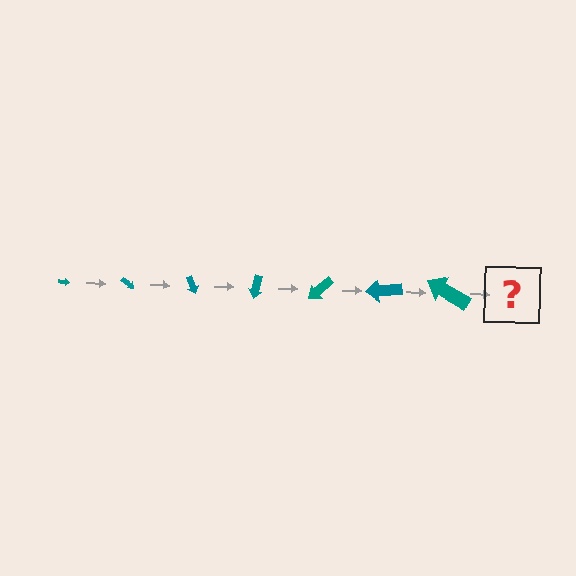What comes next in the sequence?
The next element should be an arrow, larger than the previous one and rotated 245 degrees from the start.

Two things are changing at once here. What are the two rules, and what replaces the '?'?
The two rules are that the arrow grows larger each step and it rotates 35 degrees each step. The '?' should be an arrow, larger than the previous one and rotated 245 degrees from the start.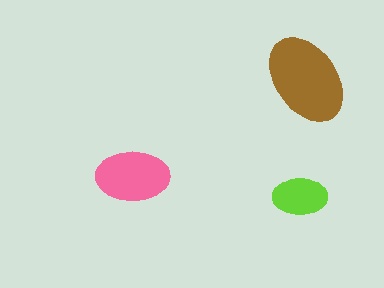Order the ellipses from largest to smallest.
the brown one, the pink one, the lime one.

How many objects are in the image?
There are 3 objects in the image.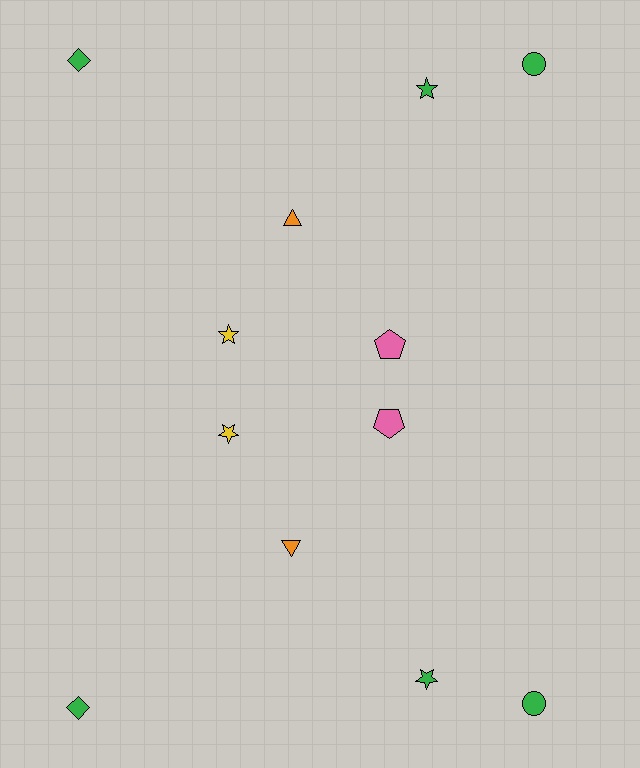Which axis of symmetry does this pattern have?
The pattern has a horizontal axis of symmetry running through the center of the image.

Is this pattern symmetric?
Yes, this pattern has bilateral (reflection) symmetry.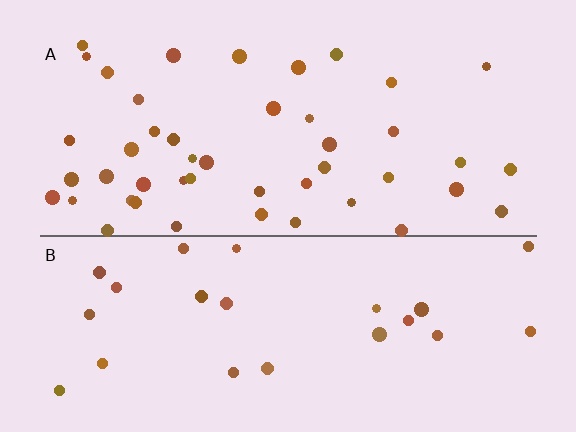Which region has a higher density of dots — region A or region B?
A (the top).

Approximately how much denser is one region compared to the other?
Approximately 1.9× — region A over region B.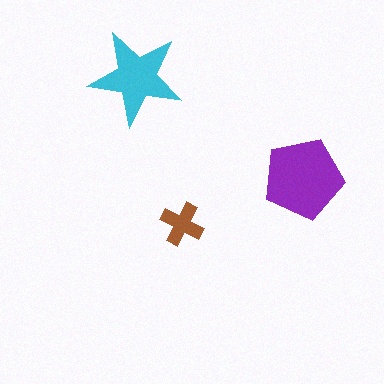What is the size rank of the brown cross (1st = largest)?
3rd.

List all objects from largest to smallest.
The purple pentagon, the cyan star, the brown cross.